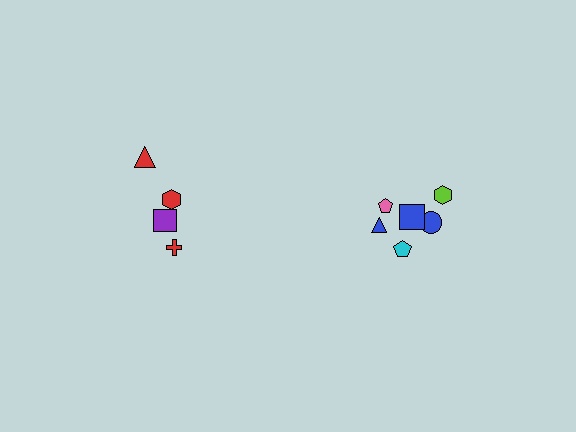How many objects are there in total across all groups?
There are 10 objects.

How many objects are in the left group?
There are 4 objects.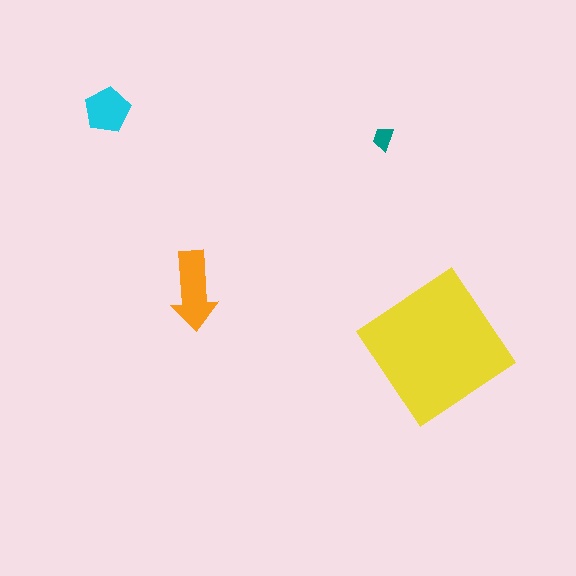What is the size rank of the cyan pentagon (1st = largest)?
3rd.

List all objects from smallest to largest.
The teal trapezoid, the cyan pentagon, the orange arrow, the yellow diamond.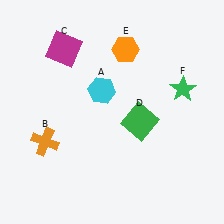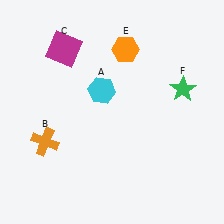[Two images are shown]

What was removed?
The green square (D) was removed in Image 2.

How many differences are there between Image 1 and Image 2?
There is 1 difference between the two images.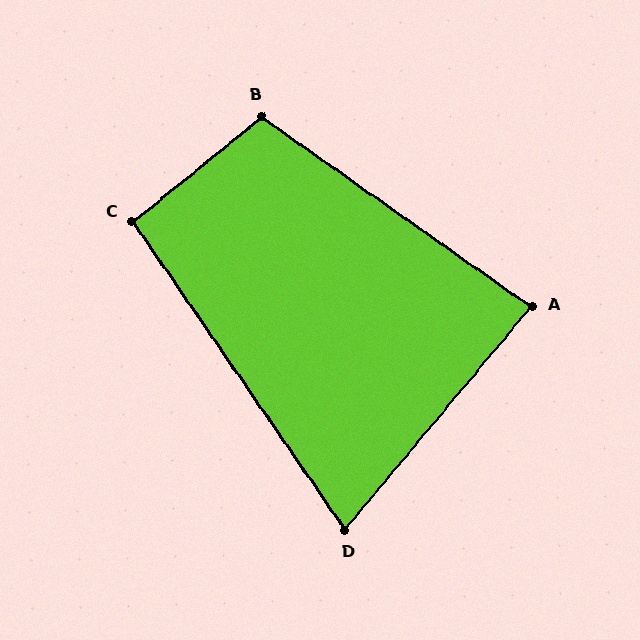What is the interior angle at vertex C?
Approximately 95 degrees (approximately right).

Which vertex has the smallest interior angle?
D, at approximately 74 degrees.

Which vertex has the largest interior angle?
B, at approximately 106 degrees.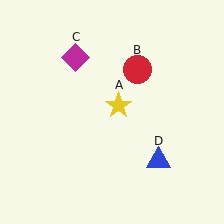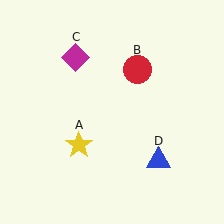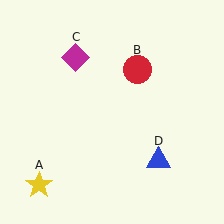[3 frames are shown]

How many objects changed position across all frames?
1 object changed position: yellow star (object A).